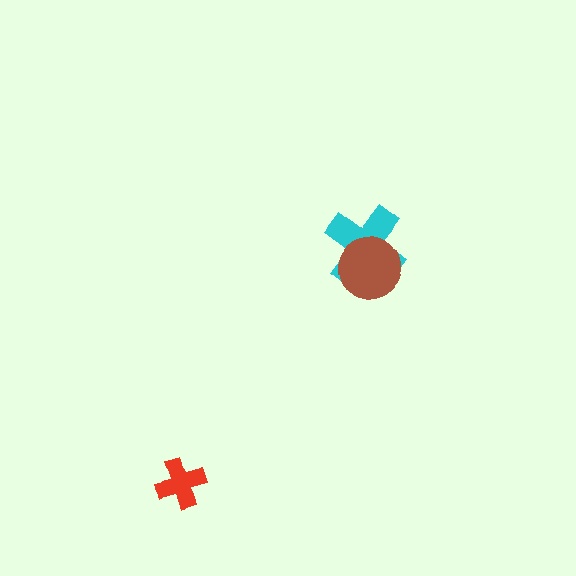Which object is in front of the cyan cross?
The brown circle is in front of the cyan cross.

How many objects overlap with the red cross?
0 objects overlap with the red cross.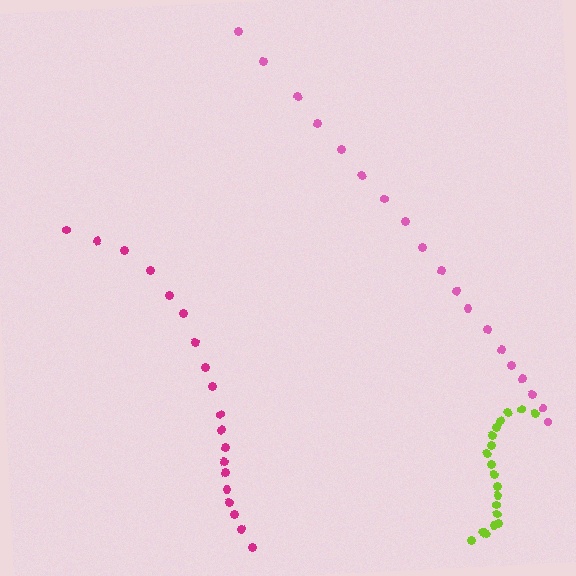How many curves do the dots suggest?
There are 3 distinct paths.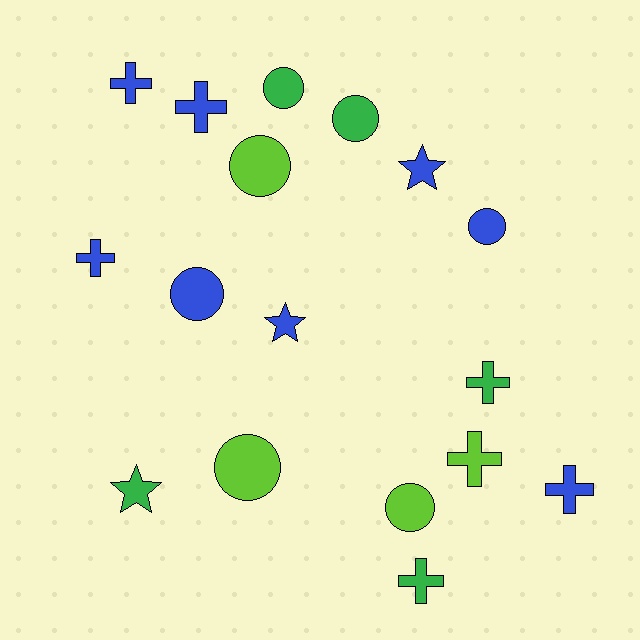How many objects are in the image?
There are 17 objects.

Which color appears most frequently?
Blue, with 8 objects.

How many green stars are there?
There is 1 green star.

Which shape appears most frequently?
Cross, with 7 objects.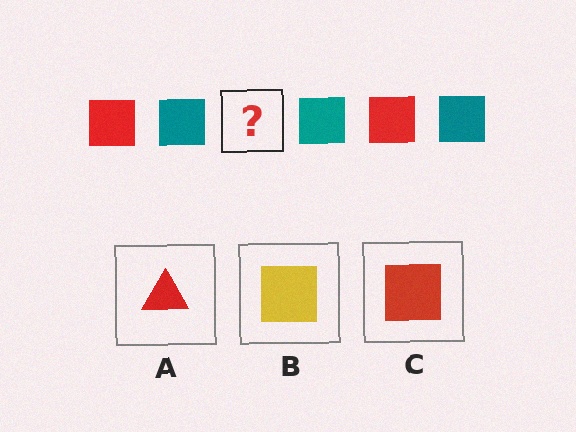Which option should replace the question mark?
Option C.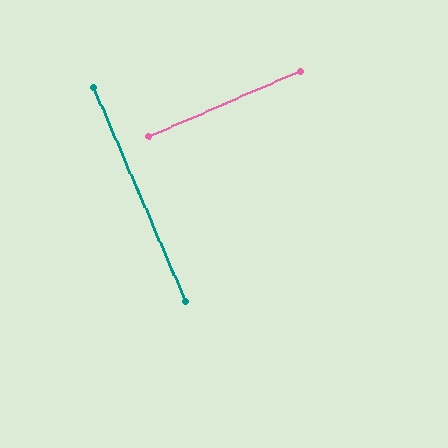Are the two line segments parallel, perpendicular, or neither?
Perpendicular — they meet at approximately 90°.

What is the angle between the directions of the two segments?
Approximately 90 degrees.